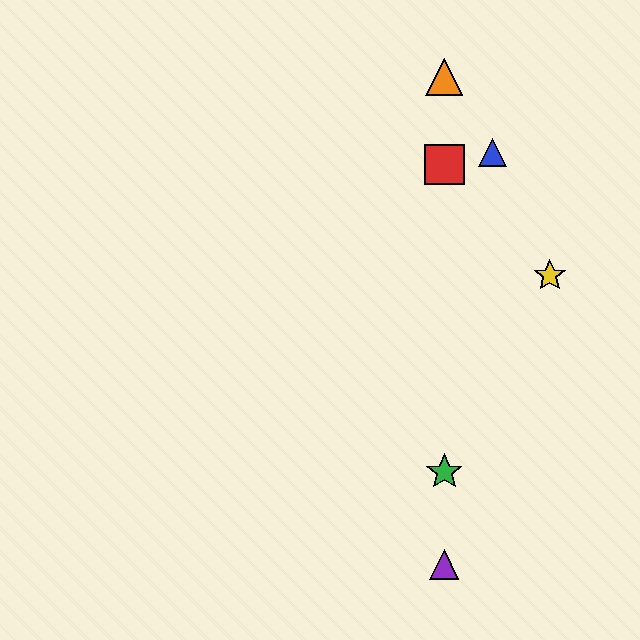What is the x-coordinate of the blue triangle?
The blue triangle is at x≈493.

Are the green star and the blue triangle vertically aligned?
No, the green star is at x≈444 and the blue triangle is at x≈493.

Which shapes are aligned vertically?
The red square, the green star, the purple triangle, the orange triangle are aligned vertically.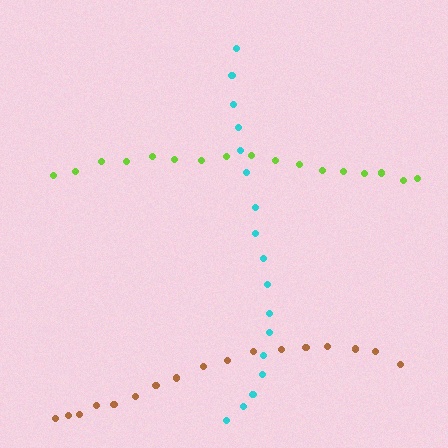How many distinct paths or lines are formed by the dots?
There are 3 distinct paths.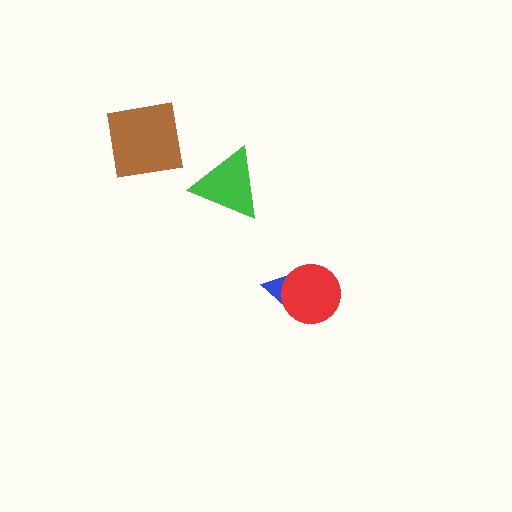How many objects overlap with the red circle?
1 object overlaps with the red circle.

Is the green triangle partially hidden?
No, no other shape covers it.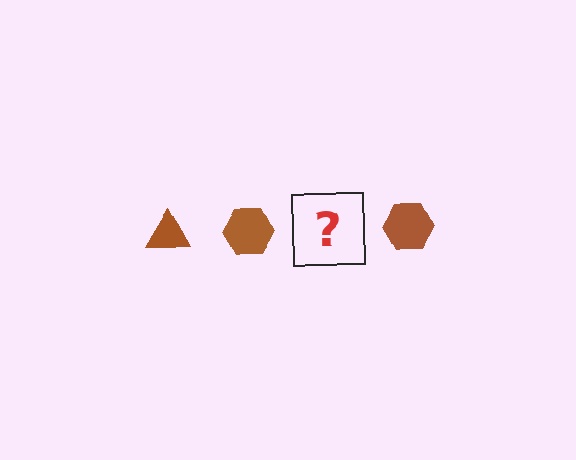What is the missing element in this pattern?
The missing element is a brown triangle.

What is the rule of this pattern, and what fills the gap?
The rule is that the pattern cycles through triangle, hexagon shapes in brown. The gap should be filled with a brown triangle.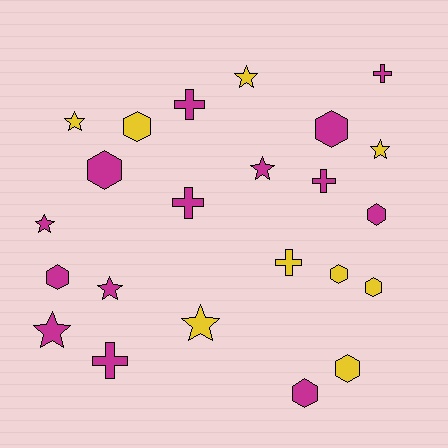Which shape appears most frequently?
Hexagon, with 9 objects.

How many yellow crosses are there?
There is 1 yellow cross.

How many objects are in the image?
There are 23 objects.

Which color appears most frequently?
Magenta, with 14 objects.